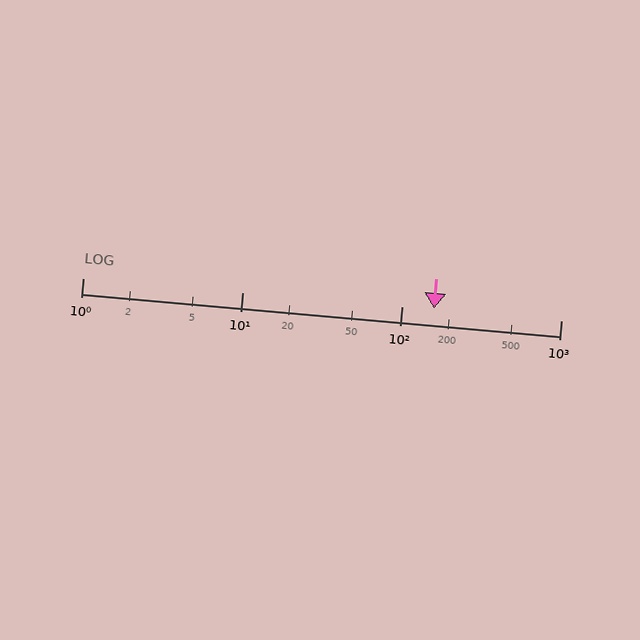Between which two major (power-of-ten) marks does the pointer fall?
The pointer is between 100 and 1000.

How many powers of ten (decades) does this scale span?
The scale spans 3 decades, from 1 to 1000.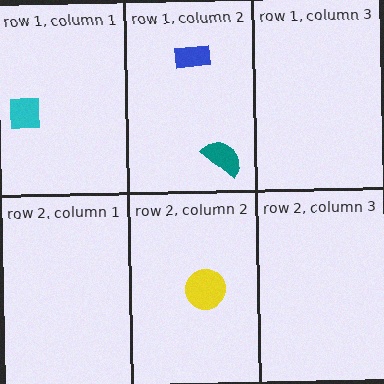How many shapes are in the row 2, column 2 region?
1.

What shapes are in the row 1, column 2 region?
The teal semicircle, the blue rectangle.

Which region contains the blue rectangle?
The row 1, column 2 region.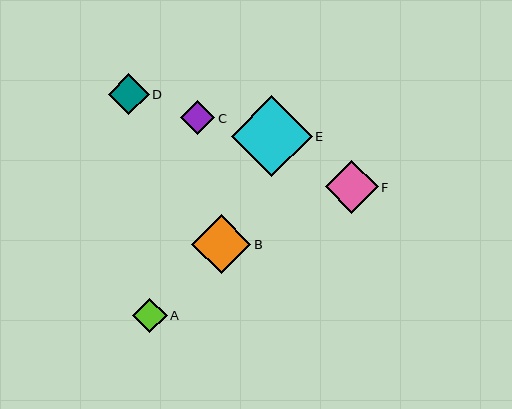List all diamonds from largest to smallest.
From largest to smallest: E, B, F, D, A, C.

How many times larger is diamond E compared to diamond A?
Diamond E is approximately 2.4 times the size of diamond A.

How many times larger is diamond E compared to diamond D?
Diamond E is approximately 2.0 times the size of diamond D.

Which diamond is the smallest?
Diamond C is the smallest with a size of approximately 34 pixels.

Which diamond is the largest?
Diamond E is the largest with a size of approximately 81 pixels.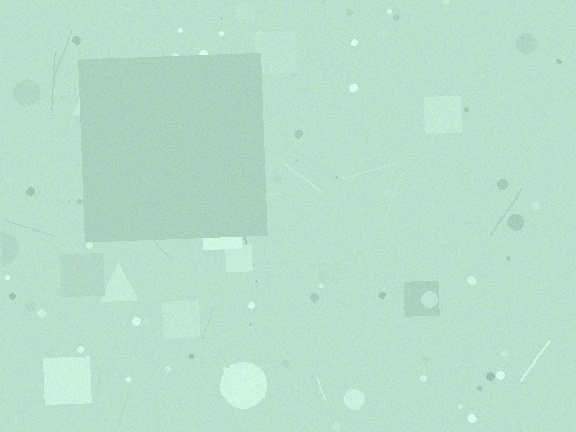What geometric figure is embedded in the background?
A square is embedded in the background.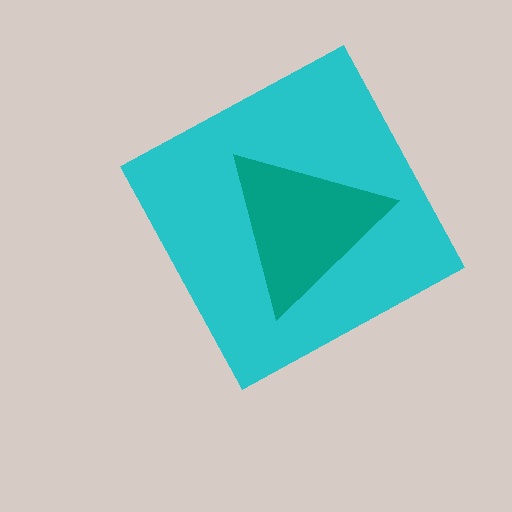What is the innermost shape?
The teal triangle.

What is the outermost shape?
The cyan diamond.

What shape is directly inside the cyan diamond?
The teal triangle.